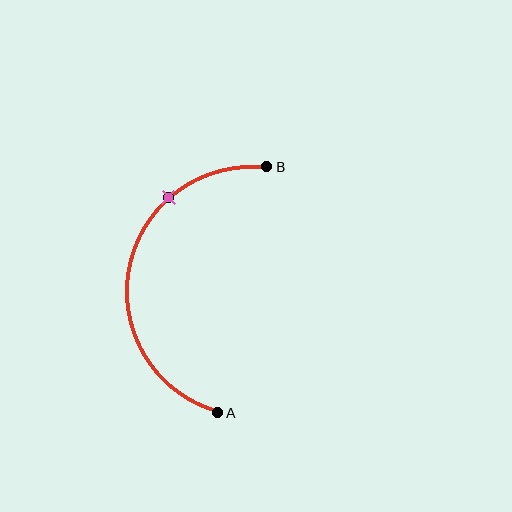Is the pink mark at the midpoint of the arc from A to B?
No. The pink mark lies on the arc but is closer to endpoint B. The arc midpoint would be at the point on the curve equidistant along the arc from both A and B.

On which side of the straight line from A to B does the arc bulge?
The arc bulges to the left of the straight line connecting A and B.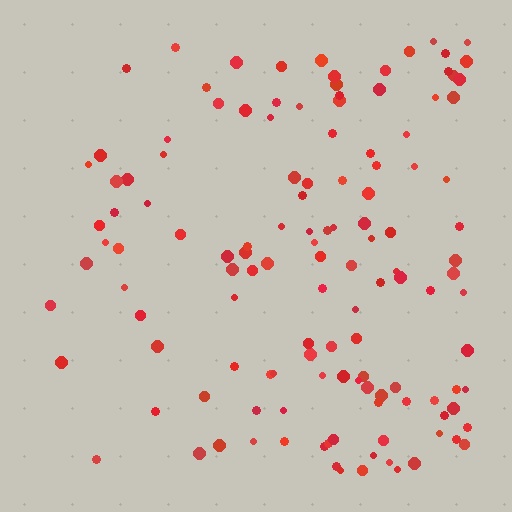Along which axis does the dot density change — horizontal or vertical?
Horizontal.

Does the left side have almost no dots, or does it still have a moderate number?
Still a moderate number, just noticeably fewer than the right.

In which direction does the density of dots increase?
From left to right, with the right side densest.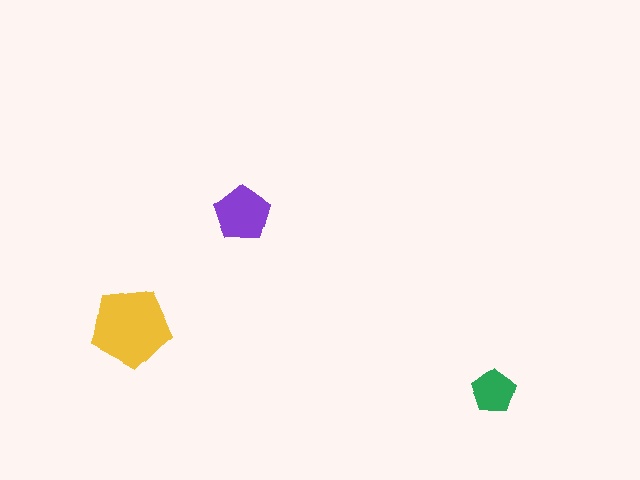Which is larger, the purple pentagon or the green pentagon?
The purple one.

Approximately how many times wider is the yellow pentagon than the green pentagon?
About 2 times wider.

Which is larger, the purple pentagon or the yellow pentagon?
The yellow one.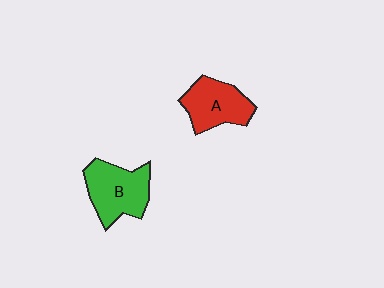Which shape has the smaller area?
Shape A (red).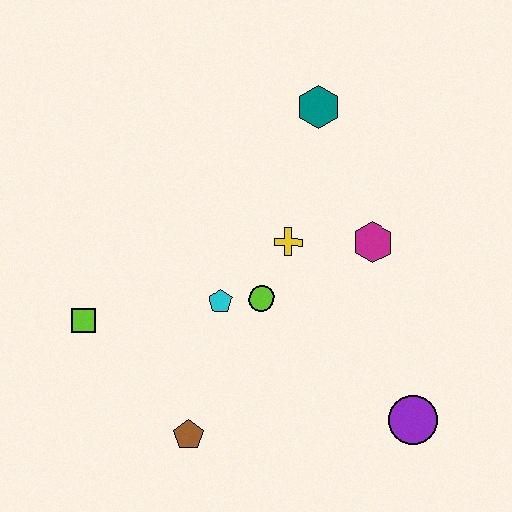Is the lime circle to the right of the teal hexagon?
No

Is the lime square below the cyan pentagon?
Yes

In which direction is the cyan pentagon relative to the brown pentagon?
The cyan pentagon is above the brown pentagon.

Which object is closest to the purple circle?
The magenta hexagon is closest to the purple circle.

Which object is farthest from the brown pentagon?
The teal hexagon is farthest from the brown pentagon.